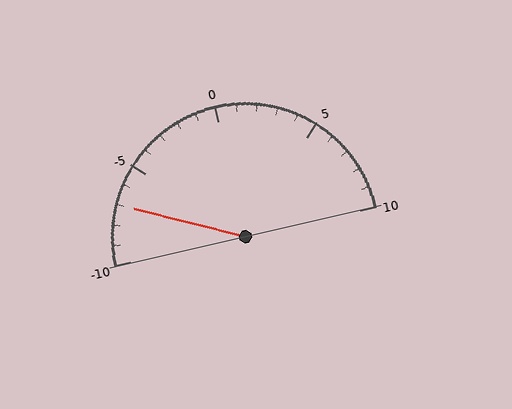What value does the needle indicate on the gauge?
The needle indicates approximately -7.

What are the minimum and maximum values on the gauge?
The gauge ranges from -10 to 10.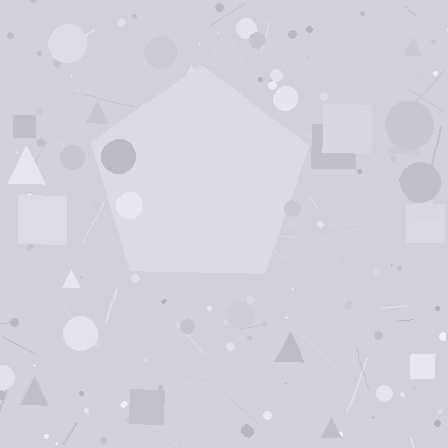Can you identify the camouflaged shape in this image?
The camouflaged shape is a pentagon.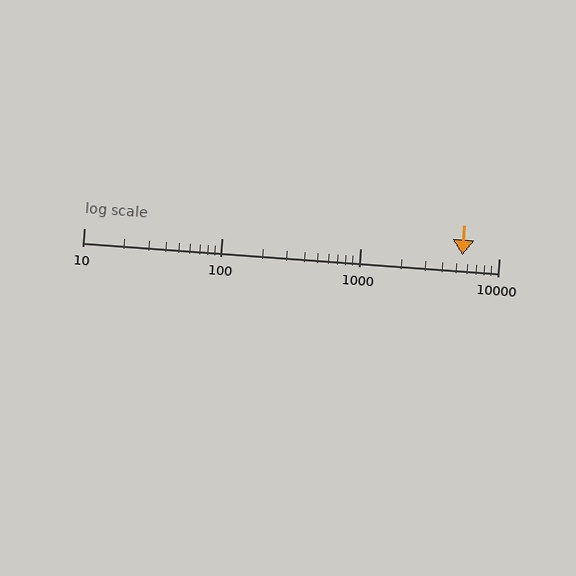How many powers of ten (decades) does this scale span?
The scale spans 3 decades, from 10 to 10000.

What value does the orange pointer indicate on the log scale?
The pointer indicates approximately 5500.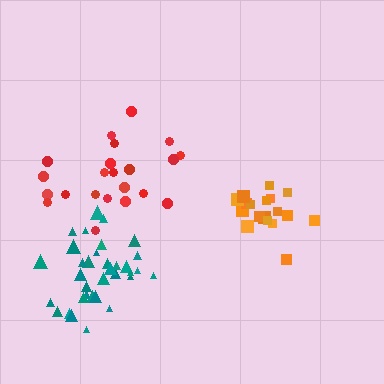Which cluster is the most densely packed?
Teal.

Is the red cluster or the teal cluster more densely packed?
Teal.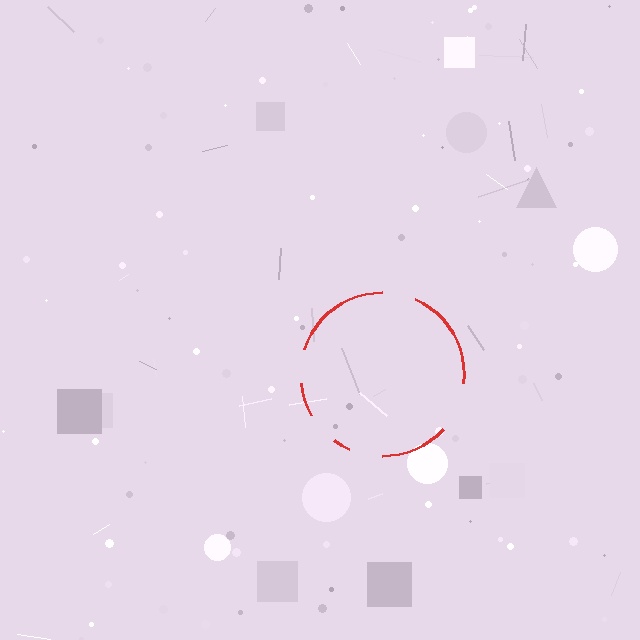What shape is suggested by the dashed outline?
The dashed outline suggests a circle.